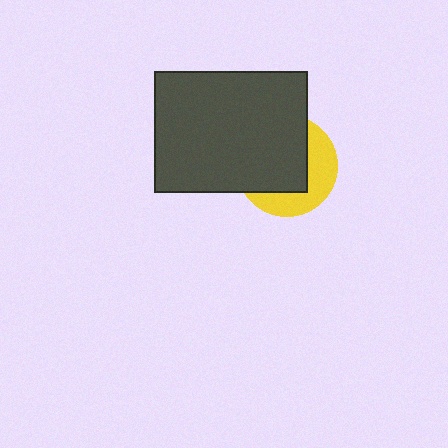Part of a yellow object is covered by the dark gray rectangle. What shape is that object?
It is a circle.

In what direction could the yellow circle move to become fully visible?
The yellow circle could move toward the lower-right. That would shift it out from behind the dark gray rectangle entirely.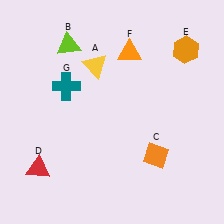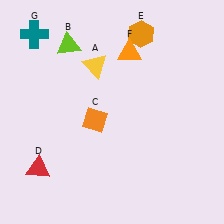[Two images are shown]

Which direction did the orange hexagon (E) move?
The orange hexagon (E) moved left.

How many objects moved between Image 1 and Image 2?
3 objects moved between the two images.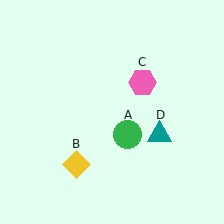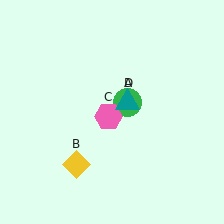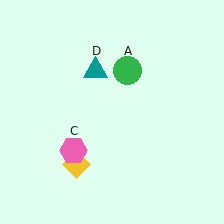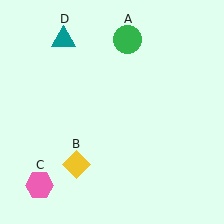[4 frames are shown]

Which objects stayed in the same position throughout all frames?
Yellow diamond (object B) remained stationary.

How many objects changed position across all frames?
3 objects changed position: green circle (object A), pink hexagon (object C), teal triangle (object D).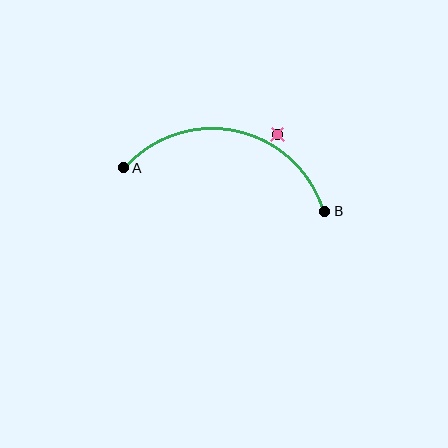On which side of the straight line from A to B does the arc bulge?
The arc bulges above the straight line connecting A and B.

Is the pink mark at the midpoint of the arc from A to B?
No — the pink mark does not lie on the arc at all. It sits slightly outside the curve.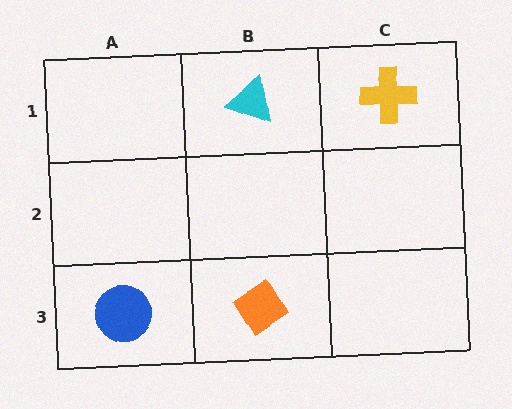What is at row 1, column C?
A yellow cross.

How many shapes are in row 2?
0 shapes.